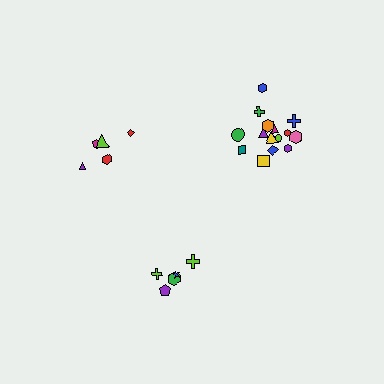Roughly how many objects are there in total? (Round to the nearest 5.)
Roughly 25 objects in total.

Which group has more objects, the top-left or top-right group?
The top-right group.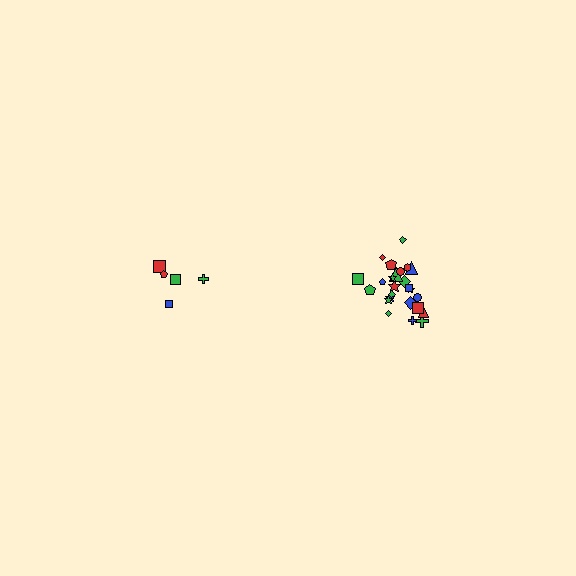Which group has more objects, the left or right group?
The right group.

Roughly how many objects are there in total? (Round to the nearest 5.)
Roughly 30 objects in total.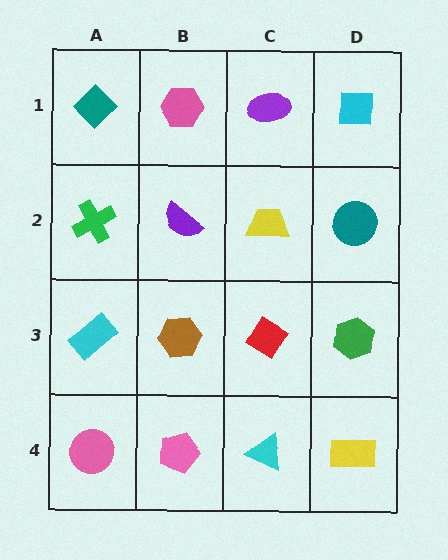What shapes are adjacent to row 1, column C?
A yellow trapezoid (row 2, column C), a pink hexagon (row 1, column B), a cyan square (row 1, column D).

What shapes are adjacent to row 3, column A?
A green cross (row 2, column A), a pink circle (row 4, column A), a brown hexagon (row 3, column B).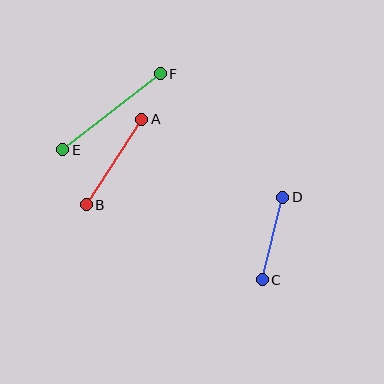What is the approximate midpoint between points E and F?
The midpoint is at approximately (112, 112) pixels.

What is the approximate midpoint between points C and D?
The midpoint is at approximately (273, 238) pixels.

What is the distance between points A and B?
The distance is approximately 102 pixels.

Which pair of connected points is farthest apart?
Points E and F are farthest apart.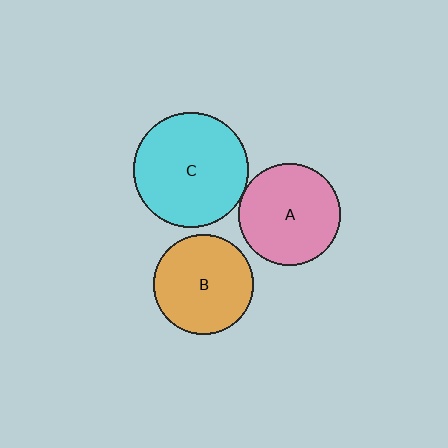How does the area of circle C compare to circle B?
Approximately 1.3 times.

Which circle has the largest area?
Circle C (cyan).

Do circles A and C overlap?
Yes.